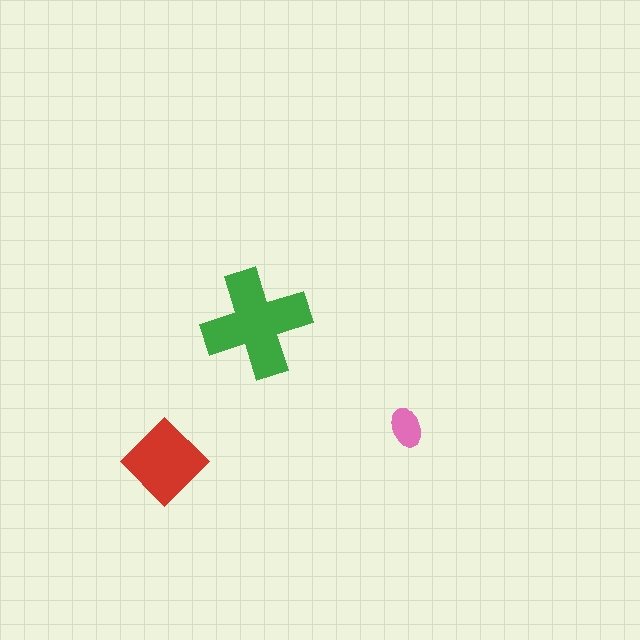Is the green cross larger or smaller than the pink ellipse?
Larger.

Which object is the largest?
The green cross.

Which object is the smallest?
The pink ellipse.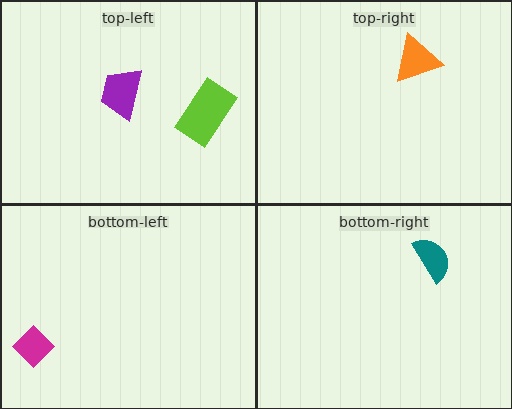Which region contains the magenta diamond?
The bottom-left region.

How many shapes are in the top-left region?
2.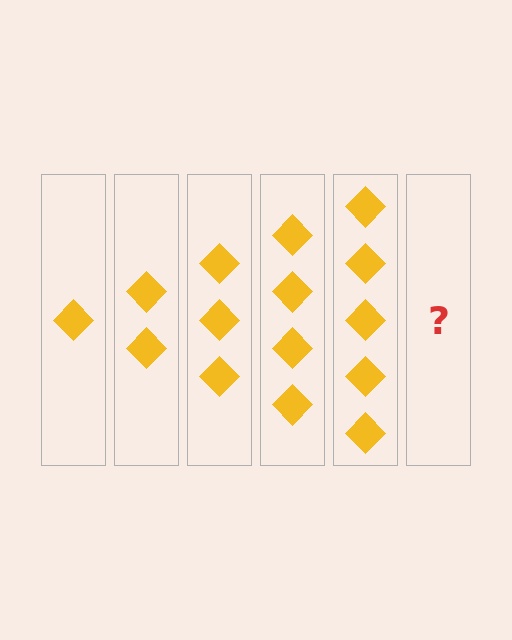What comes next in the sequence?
The next element should be 6 diamonds.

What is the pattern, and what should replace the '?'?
The pattern is that each step adds one more diamond. The '?' should be 6 diamonds.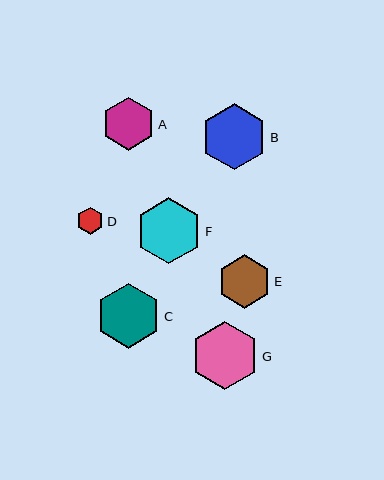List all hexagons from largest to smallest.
From largest to smallest: G, F, B, C, E, A, D.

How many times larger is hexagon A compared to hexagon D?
Hexagon A is approximately 2.0 times the size of hexagon D.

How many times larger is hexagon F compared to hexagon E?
Hexagon F is approximately 1.2 times the size of hexagon E.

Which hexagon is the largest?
Hexagon G is the largest with a size of approximately 68 pixels.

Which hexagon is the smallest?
Hexagon D is the smallest with a size of approximately 27 pixels.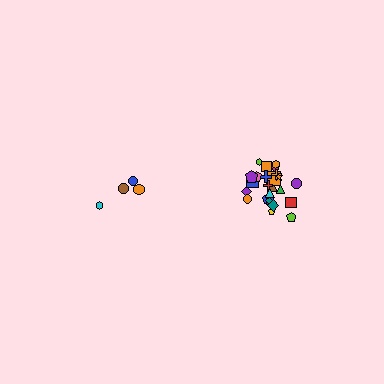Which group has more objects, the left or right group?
The right group.